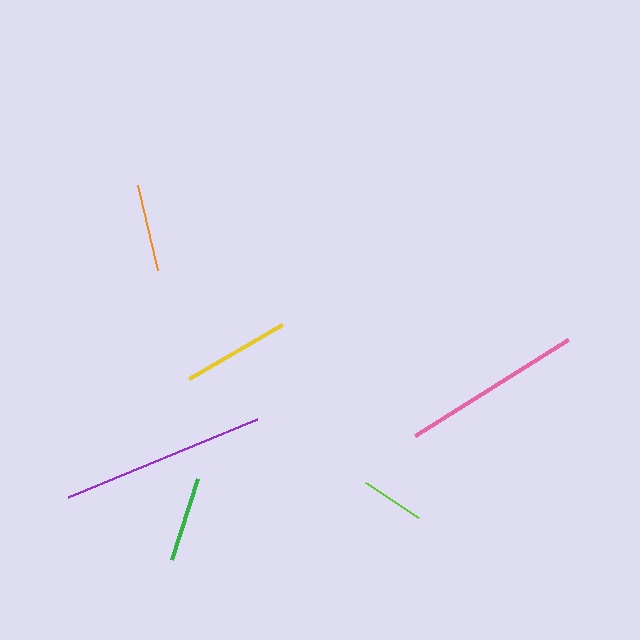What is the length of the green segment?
The green segment is approximately 85 pixels long.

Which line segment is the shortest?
The lime line is the shortest at approximately 64 pixels.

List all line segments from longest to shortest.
From longest to shortest: purple, pink, yellow, orange, green, lime.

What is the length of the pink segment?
The pink segment is approximately 181 pixels long.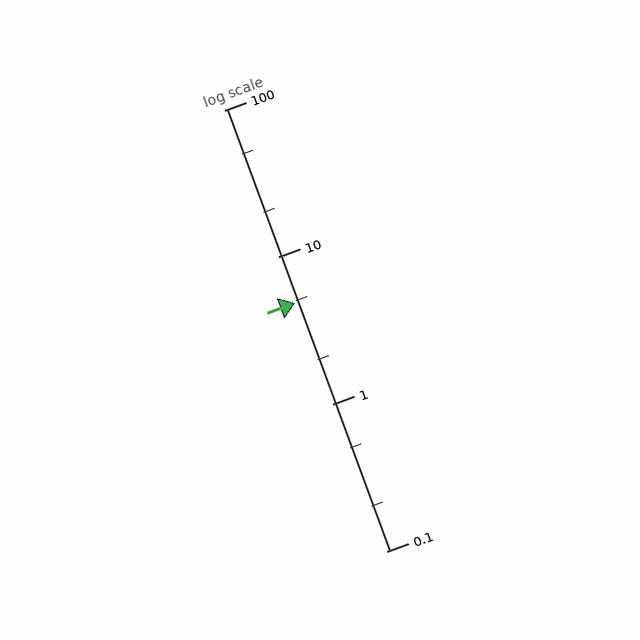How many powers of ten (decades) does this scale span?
The scale spans 3 decades, from 0.1 to 100.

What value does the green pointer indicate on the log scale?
The pointer indicates approximately 4.9.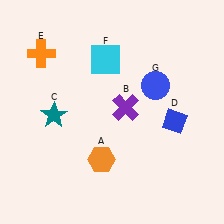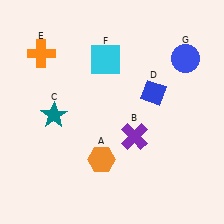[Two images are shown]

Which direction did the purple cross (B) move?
The purple cross (B) moved down.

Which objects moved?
The objects that moved are: the purple cross (B), the blue diamond (D), the blue circle (G).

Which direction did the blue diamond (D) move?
The blue diamond (D) moved up.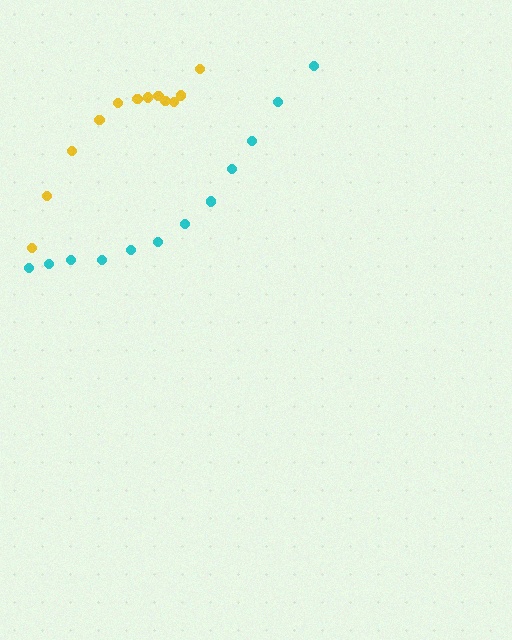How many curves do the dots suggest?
There are 2 distinct paths.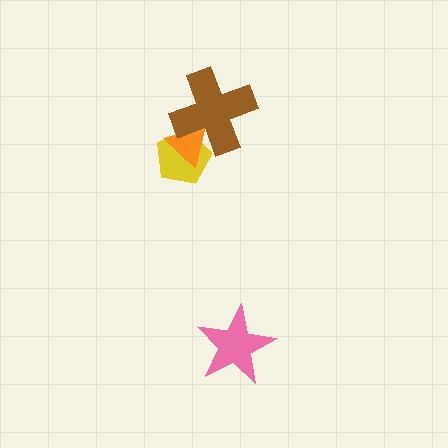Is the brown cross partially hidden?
No, no other shape covers it.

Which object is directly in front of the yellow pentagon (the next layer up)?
The orange triangle is directly in front of the yellow pentagon.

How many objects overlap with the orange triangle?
2 objects overlap with the orange triangle.